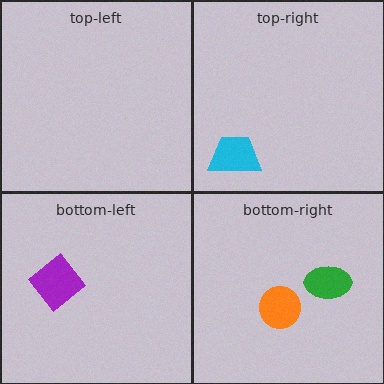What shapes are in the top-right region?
The cyan trapezoid.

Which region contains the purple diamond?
The bottom-left region.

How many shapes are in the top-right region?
1.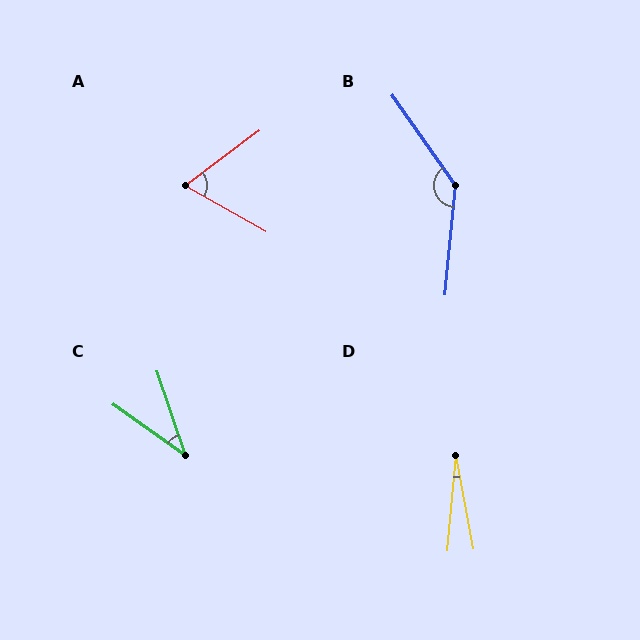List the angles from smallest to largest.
D (16°), C (36°), A (66°), B (139°).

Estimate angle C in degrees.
Approximately 36 degrees.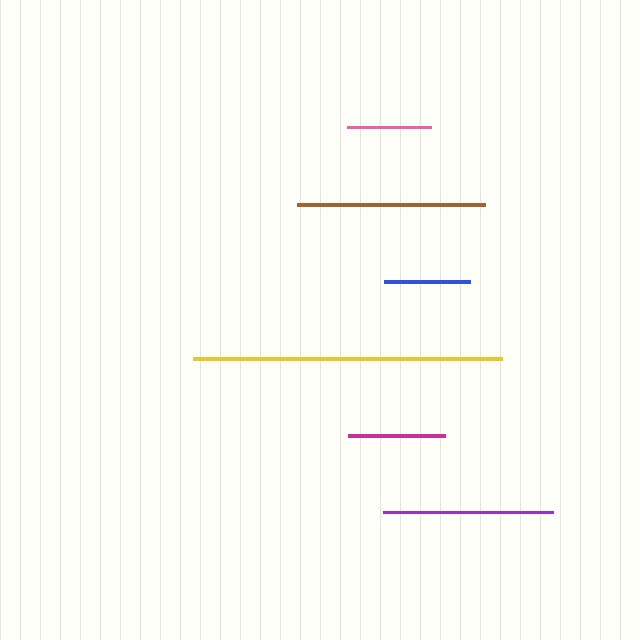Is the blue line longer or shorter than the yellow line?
The yellow line is longer than the blue line.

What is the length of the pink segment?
The pink segment is approximately 83 pixels long.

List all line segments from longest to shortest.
From longest to shortest: yellow, brown, purple, magenta, blue, pink.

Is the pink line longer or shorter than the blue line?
The blue line is longer than the pink line.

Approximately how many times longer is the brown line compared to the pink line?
The brown line is approximately 2.3 times the length of the pink line.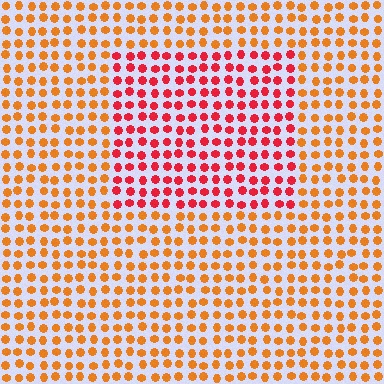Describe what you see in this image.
The image is filled with small orange elements in a uniform arrangement. A rectangle-shaped region is visible where the elements are tinted to a slightly different hue, forming a subtle color boundary.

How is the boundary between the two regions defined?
The boundary is defined purely by a slight shift in hue (about 37 degrees). Spacing, size, and orientation are identical on both sides.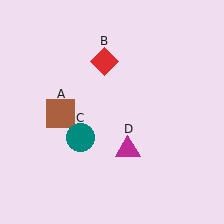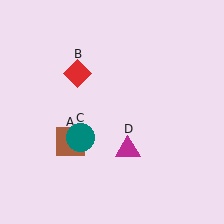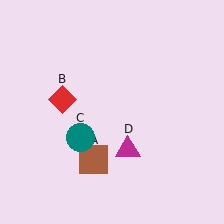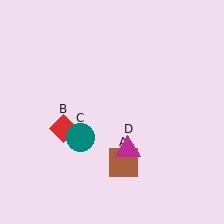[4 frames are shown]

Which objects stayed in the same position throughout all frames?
Teal circle (object C) and magenta triangle (object D) remained stationary.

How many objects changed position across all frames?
2 objects changed position: brown square (object A), red diamond (object B).